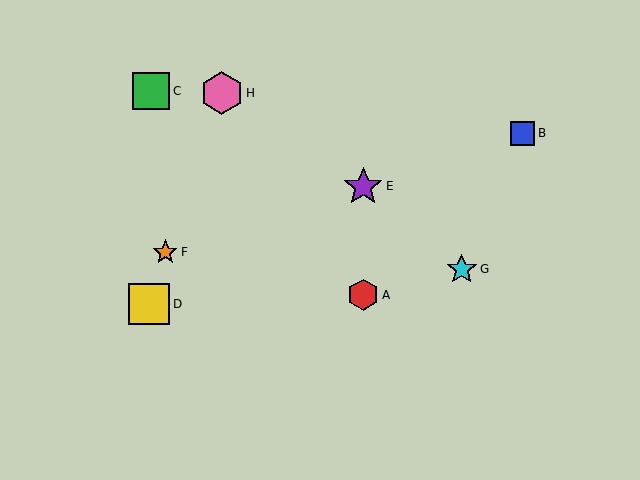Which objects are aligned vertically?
Objects A, E are aligned vertically.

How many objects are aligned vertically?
2 objects (A, E) are aligned vertically.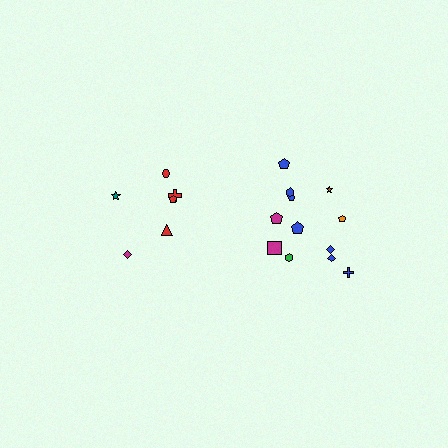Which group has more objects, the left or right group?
The right group.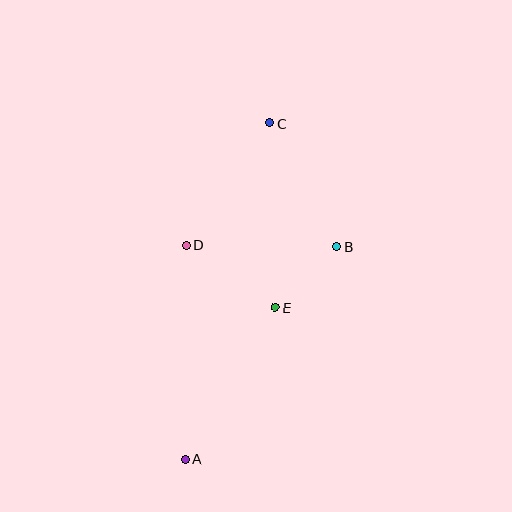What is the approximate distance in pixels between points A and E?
The distance between A and E is approximately 176 pixels.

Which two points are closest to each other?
Points B and E are closest to each other.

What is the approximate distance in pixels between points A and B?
The distance between A and B is approximately 261 pixels.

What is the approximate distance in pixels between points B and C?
The distance between B and C is approximately 140 pixels.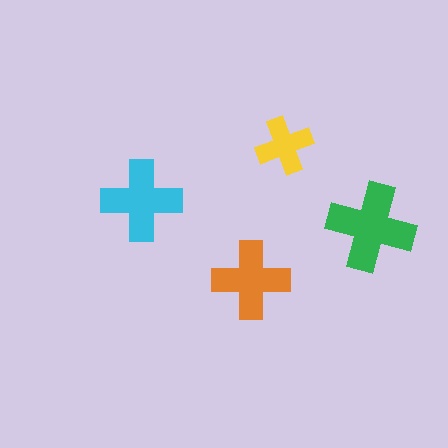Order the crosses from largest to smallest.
the green one, the cyan one, the orange one, the yellow one.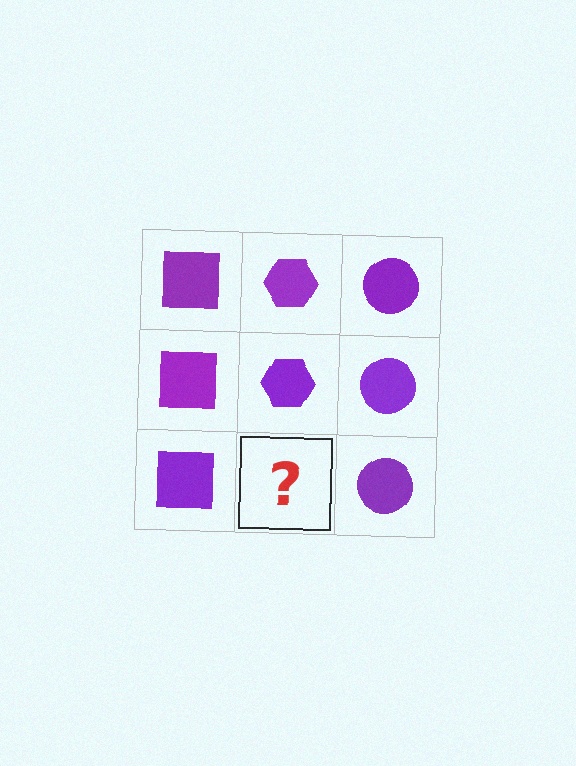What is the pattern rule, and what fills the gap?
The rule is that each column has a consistent shape. The gap should be filled with a purple hexagon.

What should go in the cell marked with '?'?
The missing cell should contain a purple hexagon.